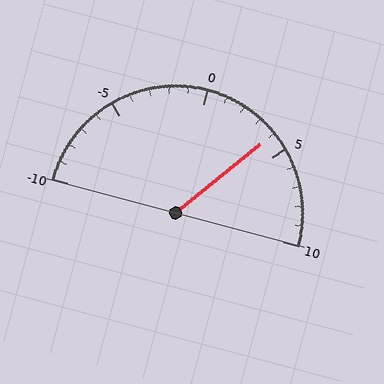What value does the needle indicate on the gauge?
The needle indicates approximately 4.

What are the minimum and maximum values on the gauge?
The gauge ranges from -10 to 10.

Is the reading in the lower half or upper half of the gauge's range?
The reading is in the upper half of the range (-10 to 10).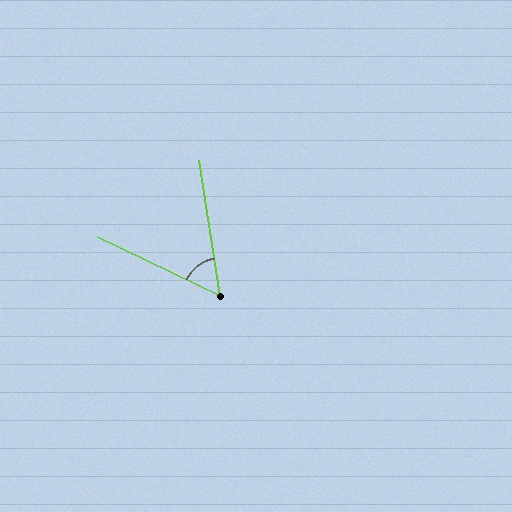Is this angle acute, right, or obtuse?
It is acute.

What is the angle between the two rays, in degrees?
Approximately 56 degrees.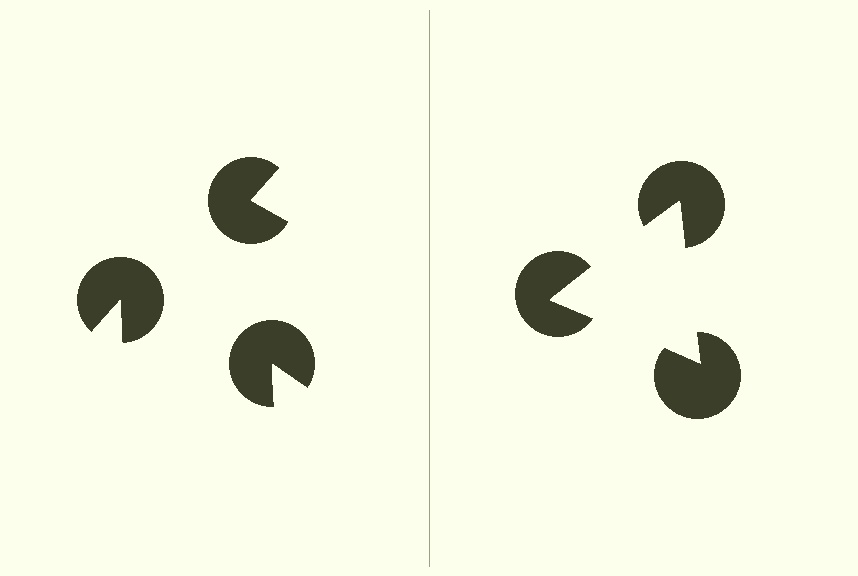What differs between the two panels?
The pac-man discs are positioned identically on both sides; only the wedge orientations differ. On the right they align to a triangle; on the left they are misaligned.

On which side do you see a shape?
An illusory triangle appears on the right side. On the left side the wedge cuts are rotated, so no coherent shape forms.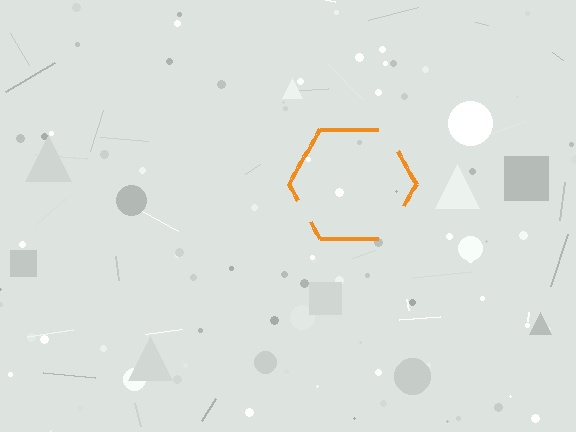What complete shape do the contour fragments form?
The contour fragments form a hexagon.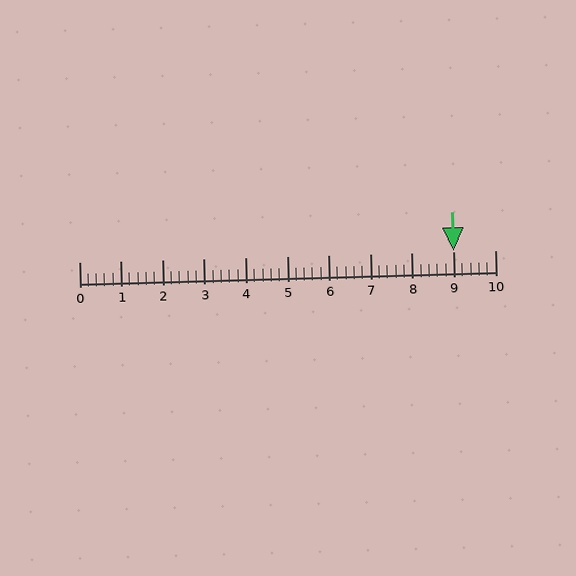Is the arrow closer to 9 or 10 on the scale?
The arrow is closer to 9.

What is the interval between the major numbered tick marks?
The major tick marks are spaced 1 units apart.